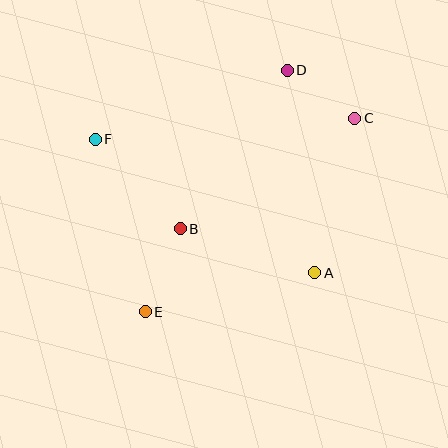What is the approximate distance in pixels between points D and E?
The distance between D and E is approximately 280 pixels.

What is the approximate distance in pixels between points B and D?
The distance between B and D is approximately 191 pixels.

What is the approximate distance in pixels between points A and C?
The distance between A and C is approximately 160 pixels.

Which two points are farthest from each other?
Points C and E are farthest from each other.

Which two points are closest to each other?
Points C and D are closest to each other.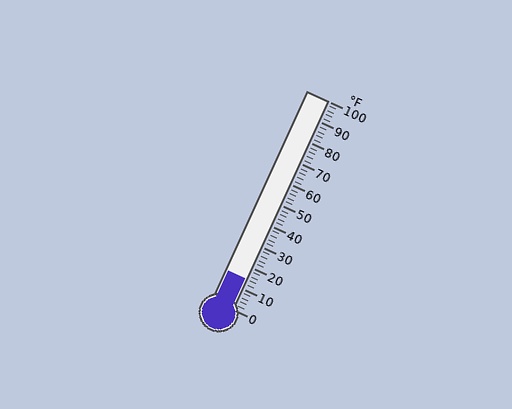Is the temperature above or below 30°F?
The temperature is below 30°F.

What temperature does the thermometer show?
The thermometer shows approximately 14°F.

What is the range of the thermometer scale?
The thermometer scale ranges from 0°F to 100°F.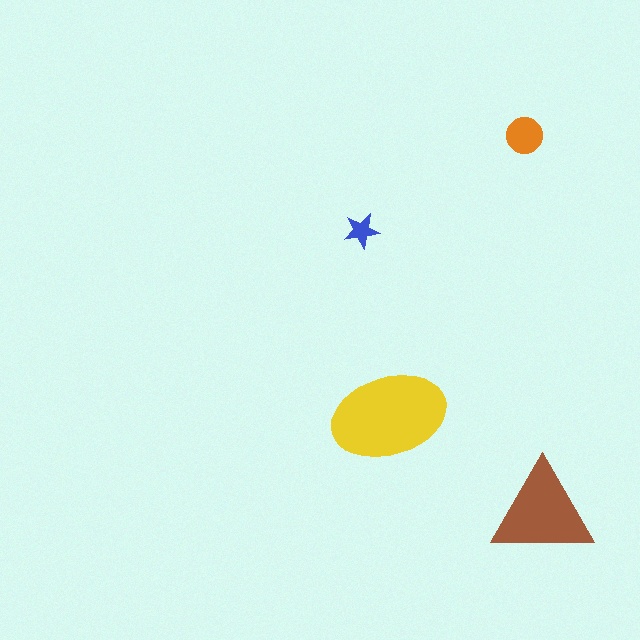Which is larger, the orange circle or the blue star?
The orange circle.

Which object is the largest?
The yellow ellipse.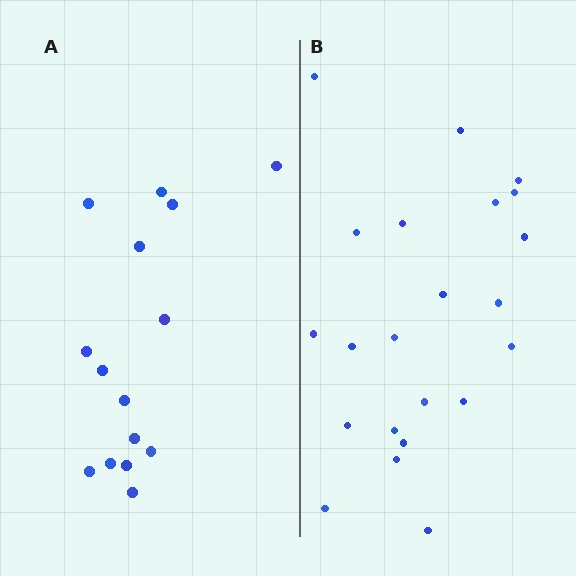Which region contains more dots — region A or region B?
Region B (the right region) has more dots.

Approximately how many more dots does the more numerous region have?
Region B has roughly 8 or so more dots than region A.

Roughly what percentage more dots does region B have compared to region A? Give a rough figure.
About 45% more.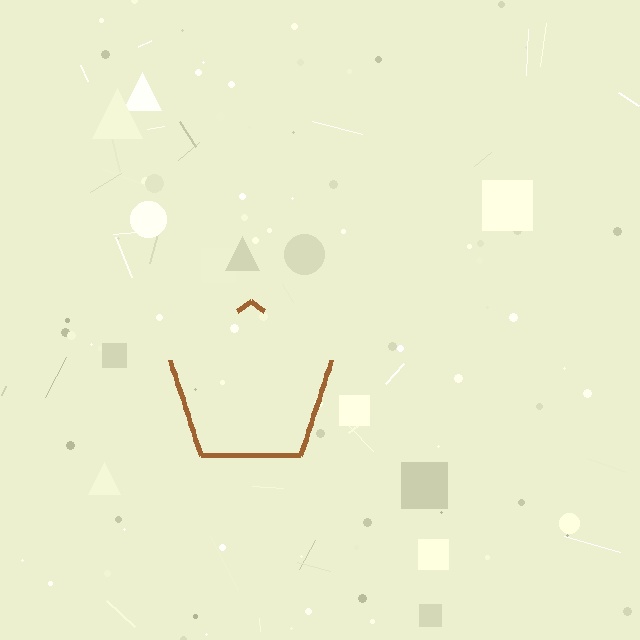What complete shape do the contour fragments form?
The contour fragments form a pentagon.